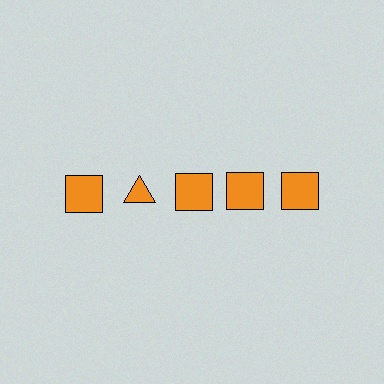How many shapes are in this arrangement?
There are 5 shapes arranged in a grid pattern.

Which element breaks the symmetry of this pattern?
The orange triangle in the top row, second from left column breaks the symmetry. All other shapes are orange squares.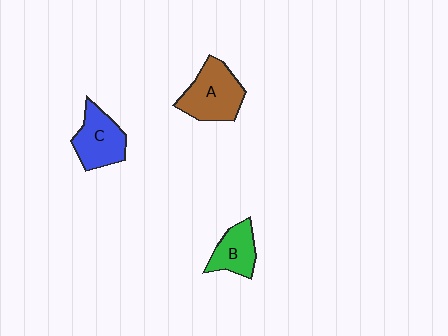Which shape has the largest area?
Shape A (brown).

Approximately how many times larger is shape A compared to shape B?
Approximately 1.5 times.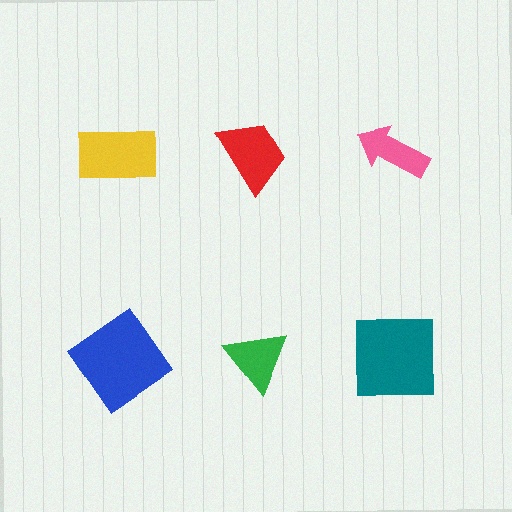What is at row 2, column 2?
A green triangle.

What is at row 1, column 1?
A yellow rectangle.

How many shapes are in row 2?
3 shapes.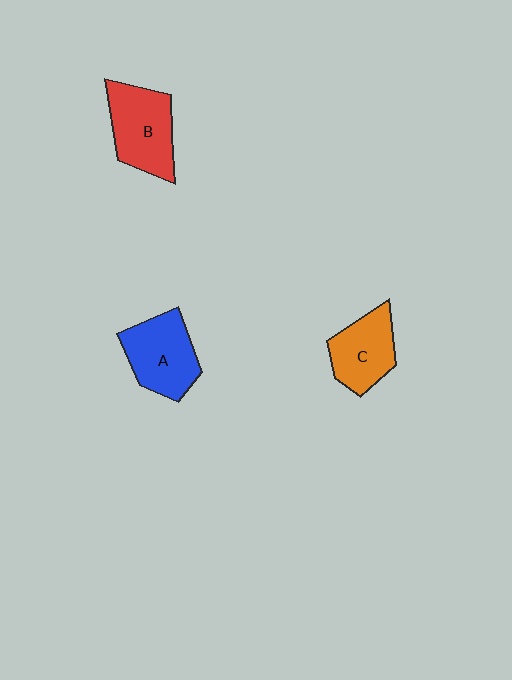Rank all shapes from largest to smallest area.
From largest to smallest: B (red), A (blue), C (orange).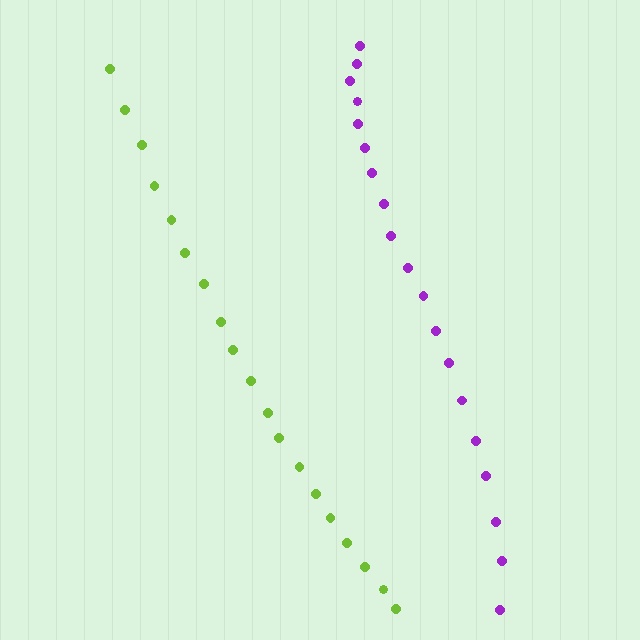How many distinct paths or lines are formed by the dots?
There are 2 distinct paths.